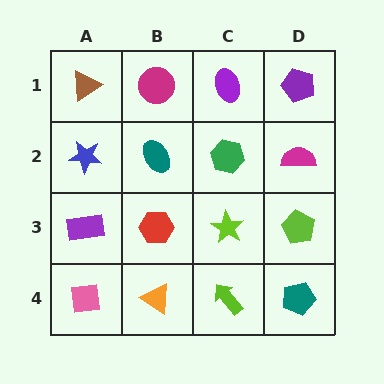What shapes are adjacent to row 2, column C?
A purple ellipse (row 1, column C), a lime star (row 3, column C), a teal ellipse (row 2, column B), a magenta semicircle (row 2, column D).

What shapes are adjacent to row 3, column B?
A teal ellipse (row 2, column B), an orange triangle (row 4, column B), a purple rectangle (row 3, column A), a lime star (row 3, column C).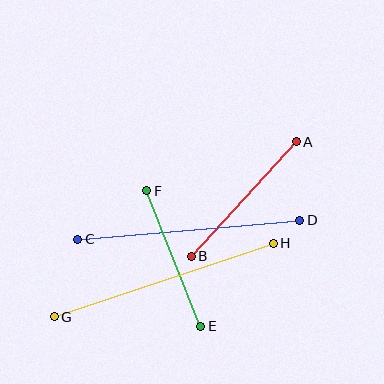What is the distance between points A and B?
The distance is approximately 155 pixels.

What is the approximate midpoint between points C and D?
The midpoint is at approximately (189, 230) pixels.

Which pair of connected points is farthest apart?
Points G and H are farthest apart.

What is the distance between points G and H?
The distance is approximately 231 pixels.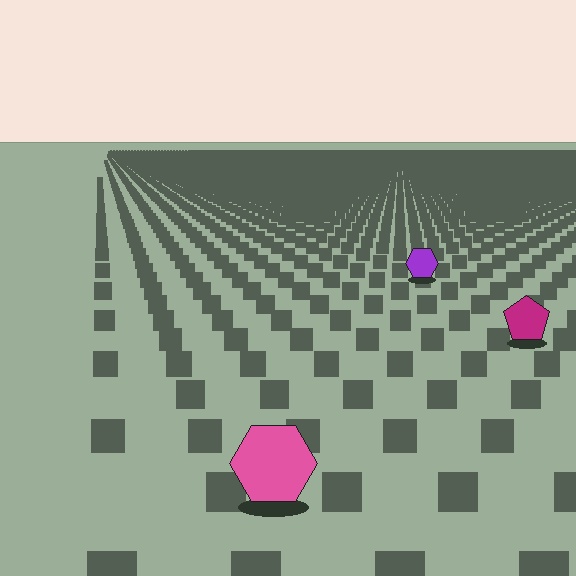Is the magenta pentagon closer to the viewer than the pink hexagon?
No. The pink hexagon is closer — you can tell from the texture gradient: the ground texture is coarser near it.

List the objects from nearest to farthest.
From nearest to farthest: the pink hexagon, the magenta pentagon, the purple hexagon.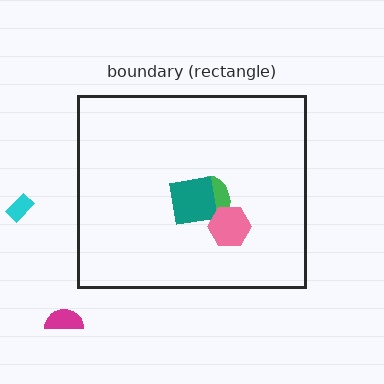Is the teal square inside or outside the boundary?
Inside.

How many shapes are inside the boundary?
3 inside, 2 outside.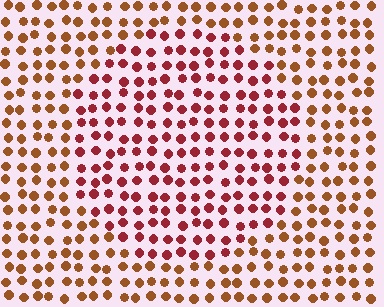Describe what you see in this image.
The image is filled with small brown elements in a uniform arrangement. A circle-shaped region is visible where the elements are tinted to a slightly different hue, forming a subtle color boundary.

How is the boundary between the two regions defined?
The boundary is defined purely by a slight shift in hue (about 33 degrees). Spacing, size, and orientation are identical on both sides.